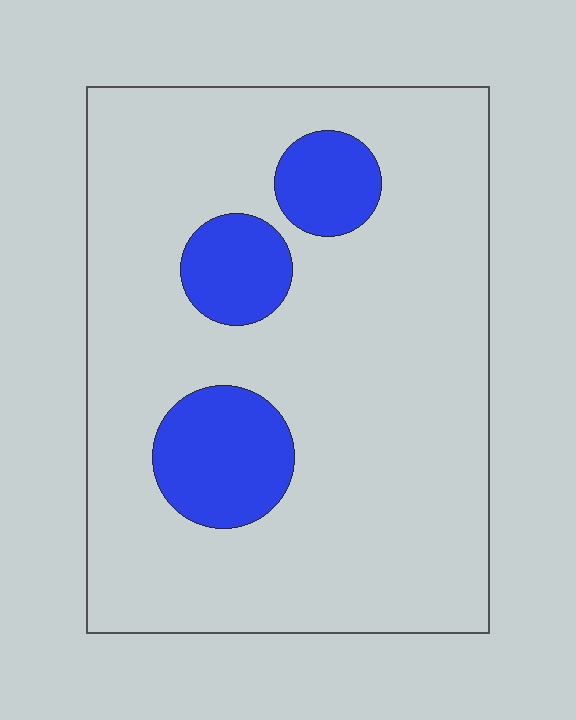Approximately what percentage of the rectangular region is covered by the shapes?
Approximately 15%.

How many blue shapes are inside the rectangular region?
3.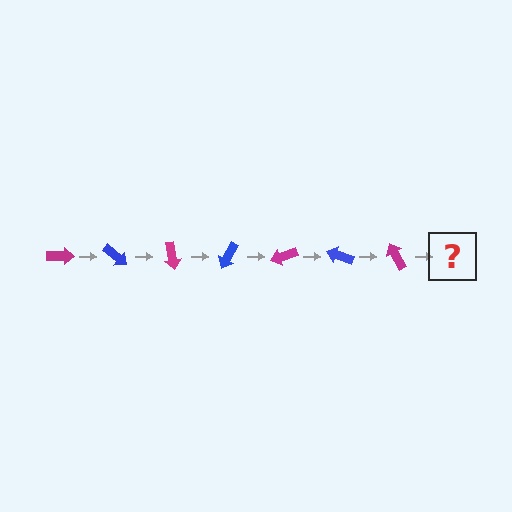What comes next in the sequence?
The next element should be a blue arrow, rotated 280 degrees from the start.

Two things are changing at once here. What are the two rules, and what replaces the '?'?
The two rules are that it rotates 40 degrees each step and the color cycles through magenta and blue. The '?' should be a blue arrow, rotated 280 degrees from the start.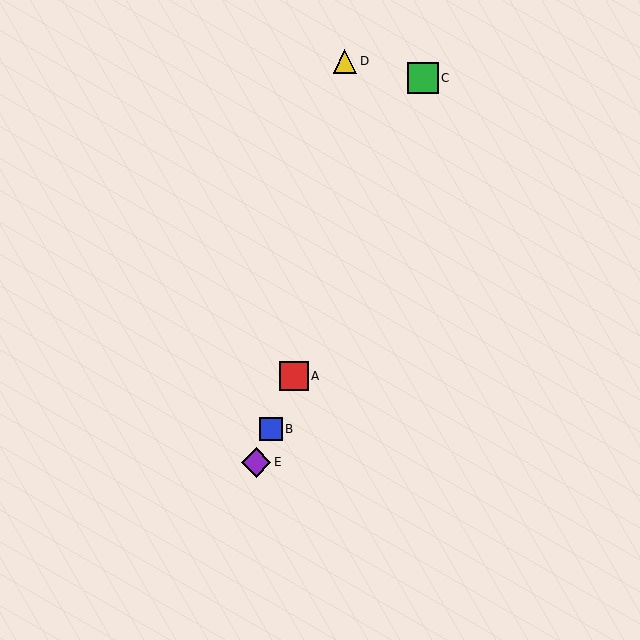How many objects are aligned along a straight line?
4 objects (A, B, C, E) are aligned along a straight line.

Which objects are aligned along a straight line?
Objects A, B, C, E are aligned along a straight line.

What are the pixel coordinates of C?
Object C is at (423, 78).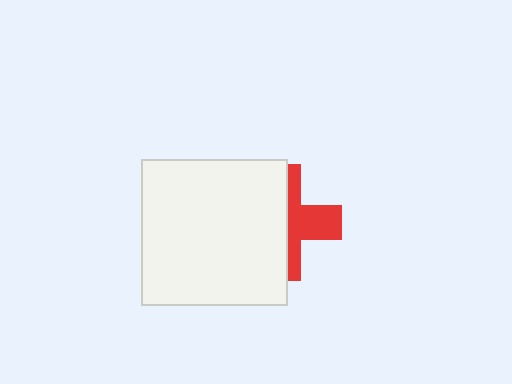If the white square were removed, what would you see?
You would see the complete red cross.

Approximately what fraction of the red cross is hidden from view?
Roughly 57% of the red cross is hidden behind the white square.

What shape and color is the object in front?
The object in front is a white square.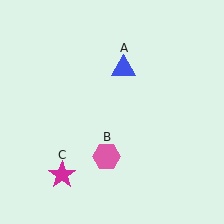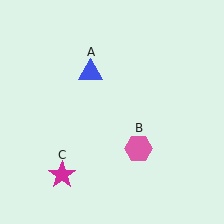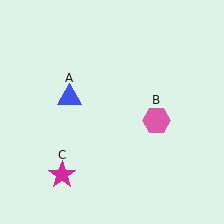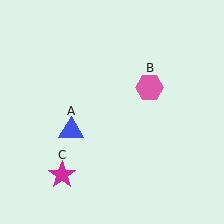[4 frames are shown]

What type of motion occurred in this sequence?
The blue triangle (object A), pink hexagon (object B) rotated counterclockwise around the center of the scene.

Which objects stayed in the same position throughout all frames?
Magenta star (object C) remained stationary.